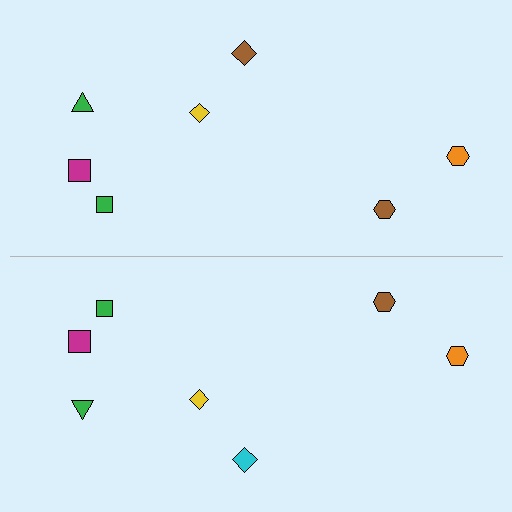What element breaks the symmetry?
The cyan diamond on the bottom side breaks the symmetry — its mirror counterpart is brown.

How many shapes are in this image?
There are 14 shapes in this image.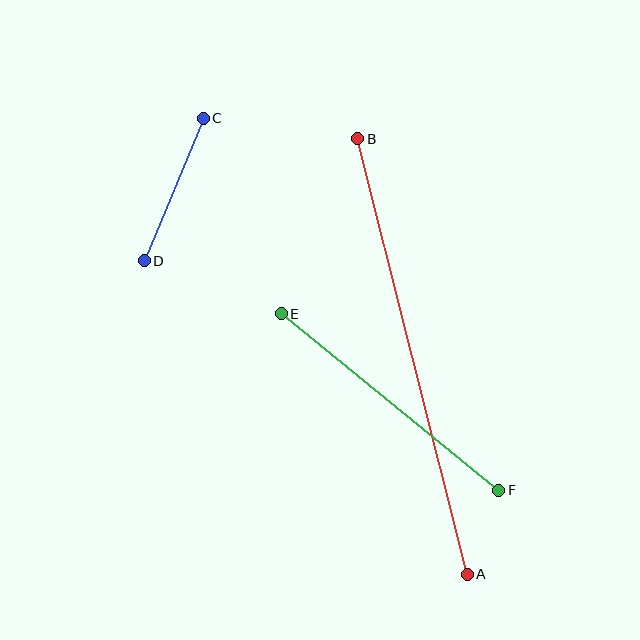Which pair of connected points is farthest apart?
Points A and B are farthest apart.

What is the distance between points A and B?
The distance is approximately 449 pixels.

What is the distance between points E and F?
The distance is approximately 280 pixels.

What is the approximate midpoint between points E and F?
The midpoint is at approximately (390, 402) pixels.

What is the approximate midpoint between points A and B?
The midpoint is at approximately (412, 356) pixels.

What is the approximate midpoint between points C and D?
The midpoint is at approximately (174, 189) pixels.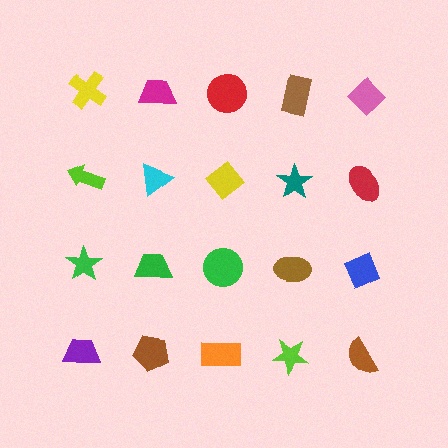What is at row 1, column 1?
A yellow cross.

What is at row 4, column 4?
A lime star.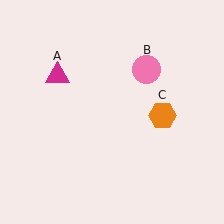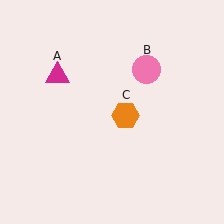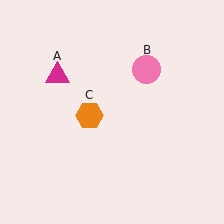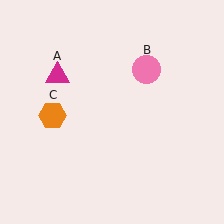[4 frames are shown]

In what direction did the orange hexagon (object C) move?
The orange hexagon (object C) moved left.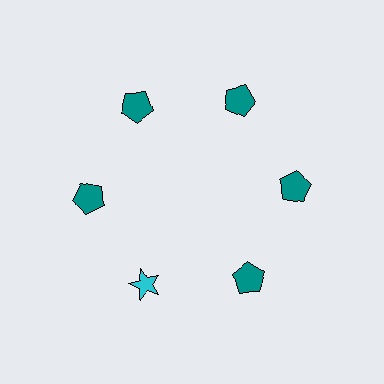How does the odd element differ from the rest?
It differs in both color (cyan instead of teal) and shape (star instead of pentagon).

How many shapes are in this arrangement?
There are 6 shapes arranged in a ring pattern.